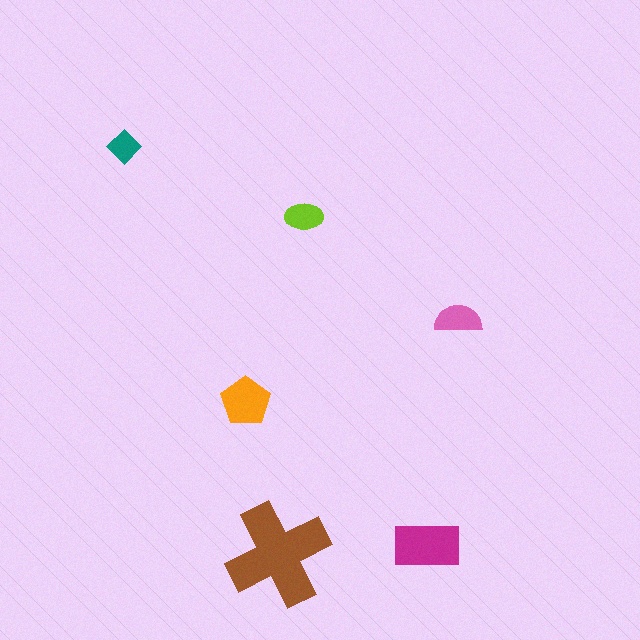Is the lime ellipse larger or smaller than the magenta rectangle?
Smaller.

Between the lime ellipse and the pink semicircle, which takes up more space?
The pink semicircle.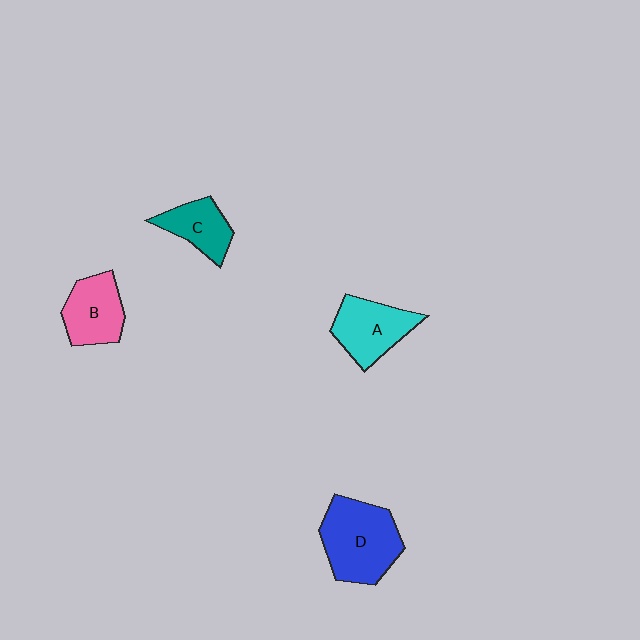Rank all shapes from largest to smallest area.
From largest to smallest: D (blue), A (cyan), B (pink), C (teal).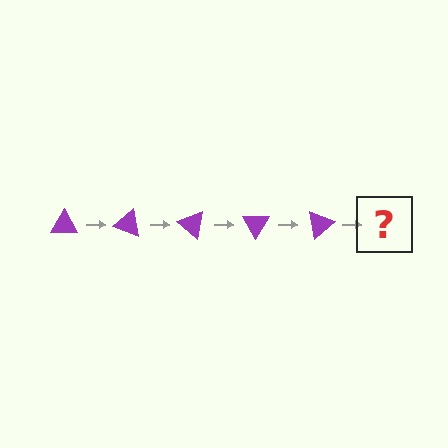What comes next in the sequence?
The next element should be a purple triangle rotated 100 degrees.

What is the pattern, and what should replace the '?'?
The pattern is that the triangle rotates 20 degrees each step. The '?' should be a purple triangle rotated 100 degrees.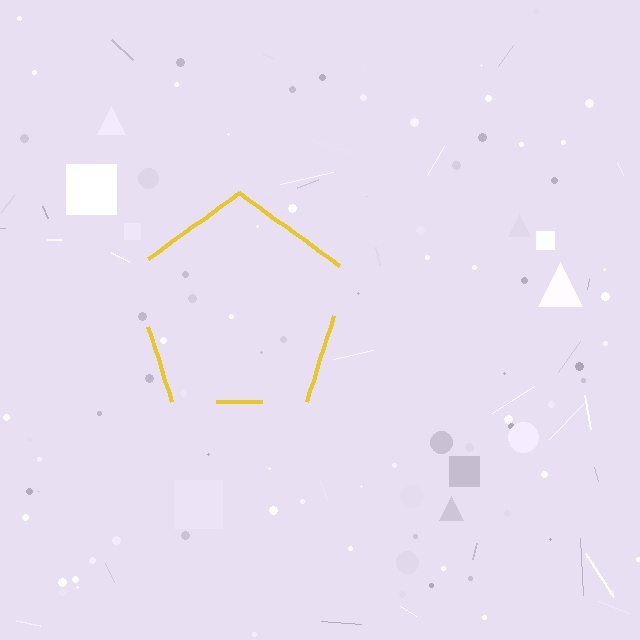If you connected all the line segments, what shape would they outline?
They would outline a pentagon.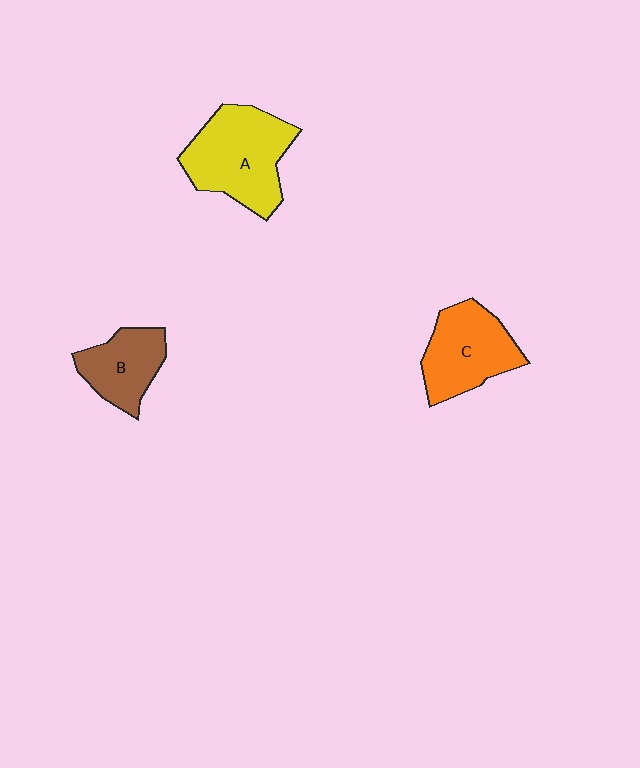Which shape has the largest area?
Shape A (yellow).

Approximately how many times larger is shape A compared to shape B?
Approximately 1.7 times.